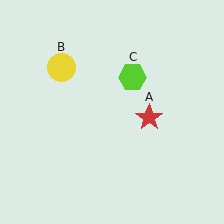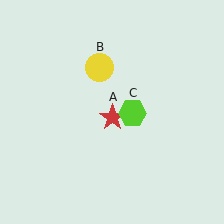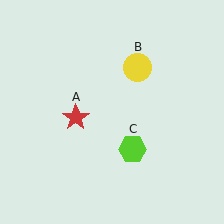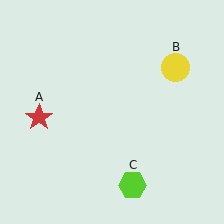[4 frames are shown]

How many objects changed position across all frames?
3 objects changed position: red star (object A), yellow circle (object B), lime hexagon (object C).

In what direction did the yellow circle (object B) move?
The yellow circle (object B) moved right.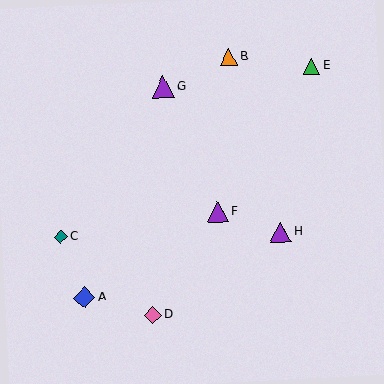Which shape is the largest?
The purple triangle (labeled G) is the largest.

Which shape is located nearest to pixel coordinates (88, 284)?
The blue diamond (labeled A) at (84, 298) is nearest to that location.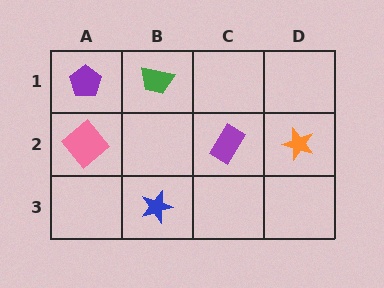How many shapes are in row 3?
1 shape.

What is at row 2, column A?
A pink diamond.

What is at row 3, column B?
A blue star.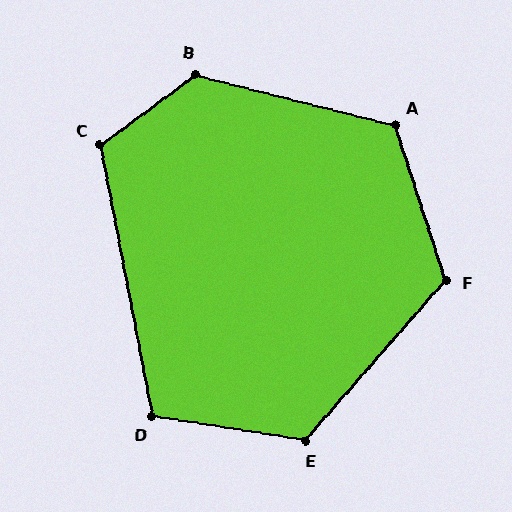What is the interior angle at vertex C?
Approximately 116 degrees (obtuse).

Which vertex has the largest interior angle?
B, at approximately 129 degrees.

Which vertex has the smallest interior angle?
D, at approximately 110 degrees.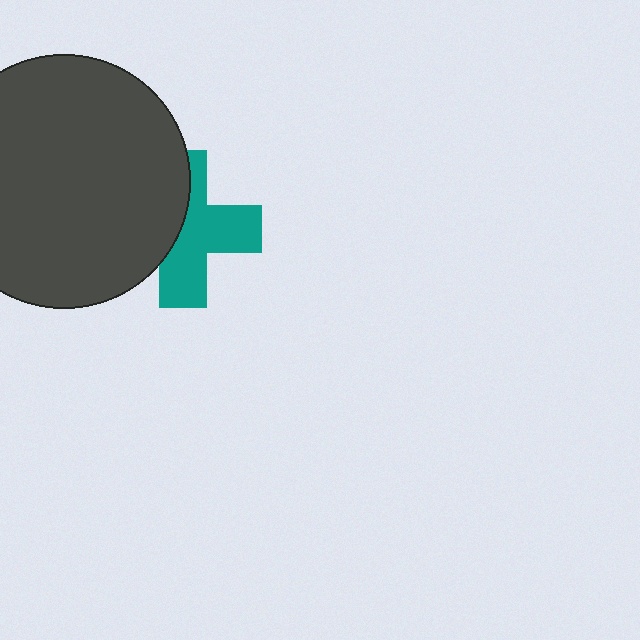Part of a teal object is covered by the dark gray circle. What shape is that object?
It is a cross.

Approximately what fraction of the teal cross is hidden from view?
Roughly 43% of the teal cross is hidden behind the dark gray circle.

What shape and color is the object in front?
The object in front is a dark gray circle.